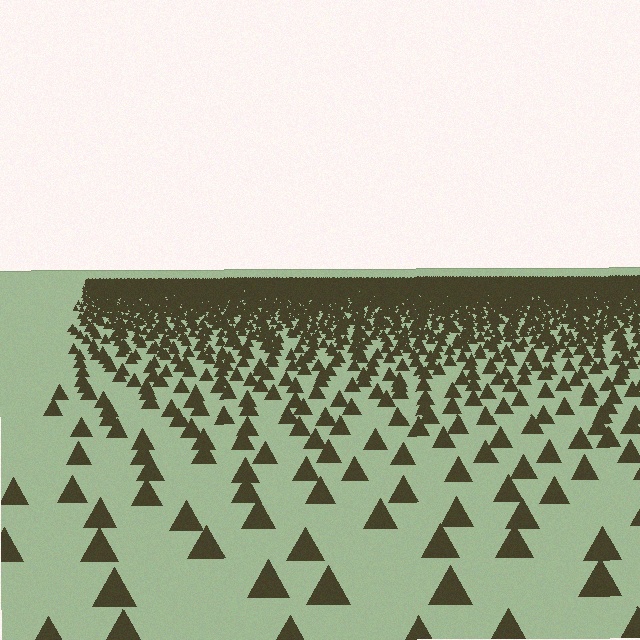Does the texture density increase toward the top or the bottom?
Density increases toward the top.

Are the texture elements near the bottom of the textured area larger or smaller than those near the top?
Larger. Near the bottom, elements are closer to the viewer and appear at a bigger on-screen size.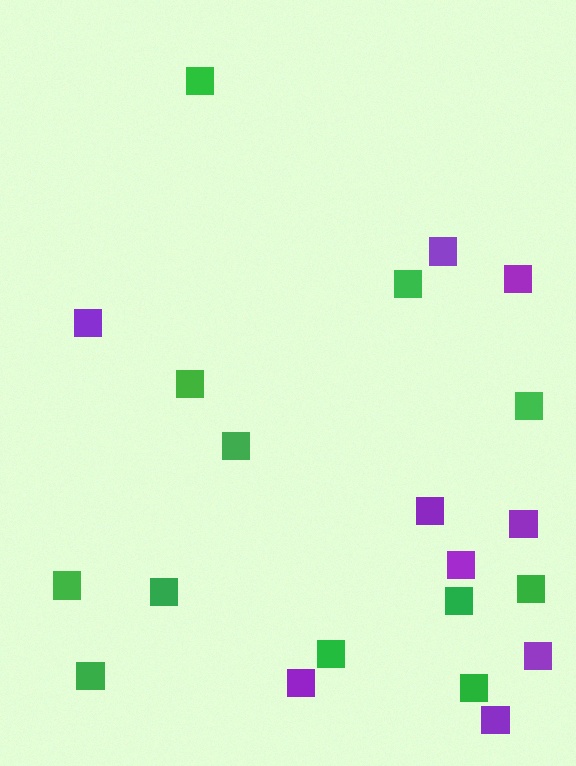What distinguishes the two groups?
There are 2 groups: one group of green squares (12) and one group of purple squares (9).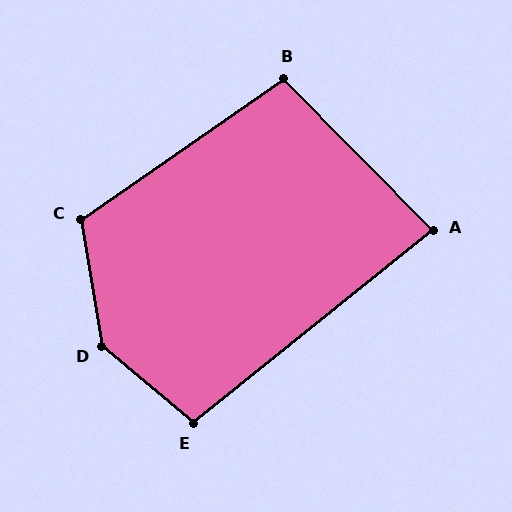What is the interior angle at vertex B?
Approximately 100 degrees (obtuse).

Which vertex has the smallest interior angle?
A, at approximately 84 degrees.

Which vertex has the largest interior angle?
D, at approximately 139 degrees.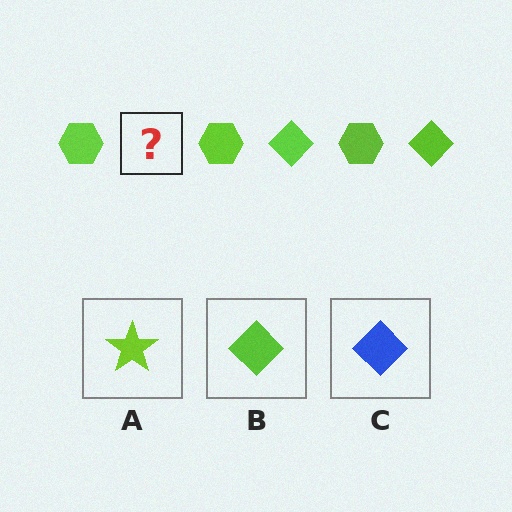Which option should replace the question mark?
Option B.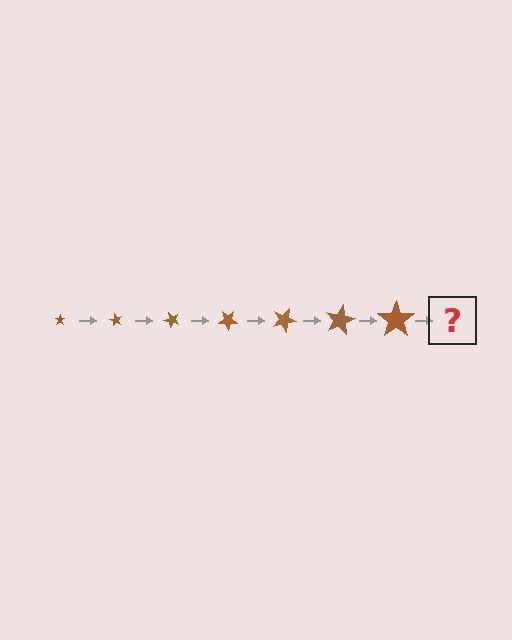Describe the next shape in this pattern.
It should be a star, larger than the previous one and rotated 420 degrees from the start.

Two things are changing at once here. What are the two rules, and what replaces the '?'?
The two rules are that the star grows larger each step and it rotates 60 degrees each step. The '?' should be a star, larger than the previous one and rotated 420 degrees from the start.